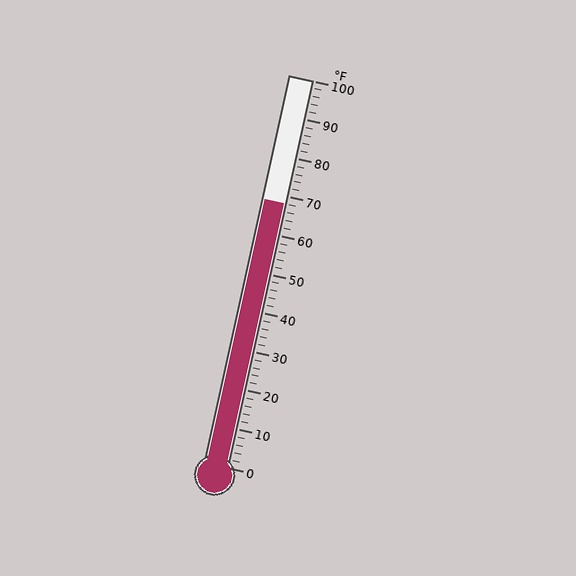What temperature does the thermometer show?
The thermometer shows approximately 68°F.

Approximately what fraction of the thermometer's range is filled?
The thermometer is filled to approximately 70% of its range.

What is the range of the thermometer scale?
The thermometer scale ranges from 0°F to 100°F.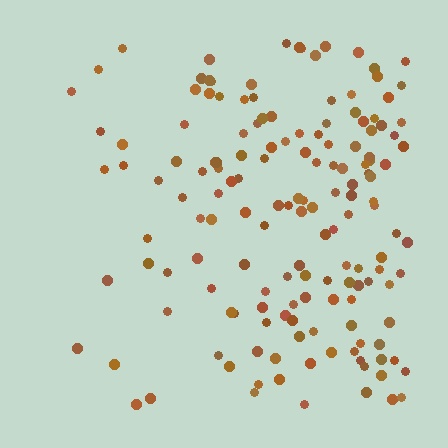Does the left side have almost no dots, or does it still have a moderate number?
Still a moderate number, just noticeably fewer than the right.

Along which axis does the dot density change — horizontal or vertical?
Horizontal.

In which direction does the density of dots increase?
From left to right, with the right side densest.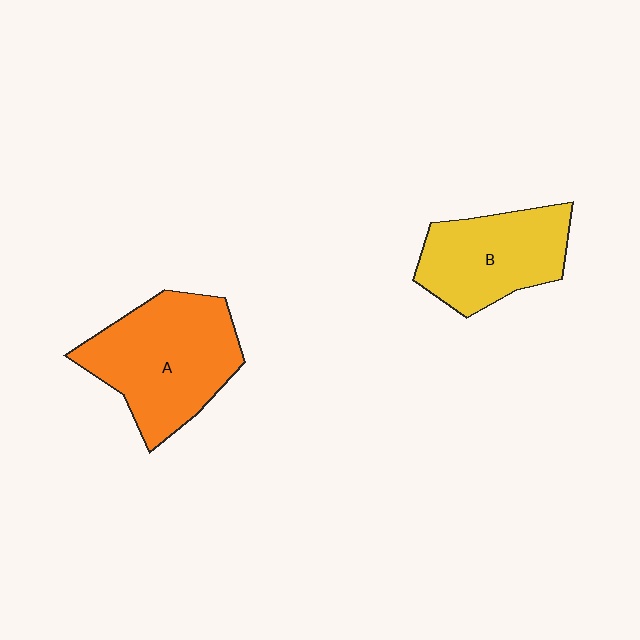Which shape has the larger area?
Shape A (orange).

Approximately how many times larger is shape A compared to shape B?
Approximately 1.3 times.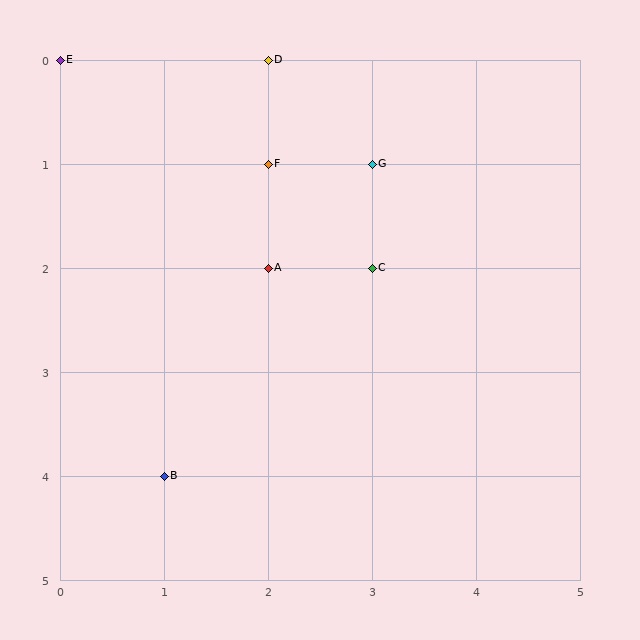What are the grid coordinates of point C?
Point C is at grid coordinates (3, 2).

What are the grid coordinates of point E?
Point E is at grid coordinates (0, 0).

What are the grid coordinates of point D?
Point D is at grid coordinates (2, 0).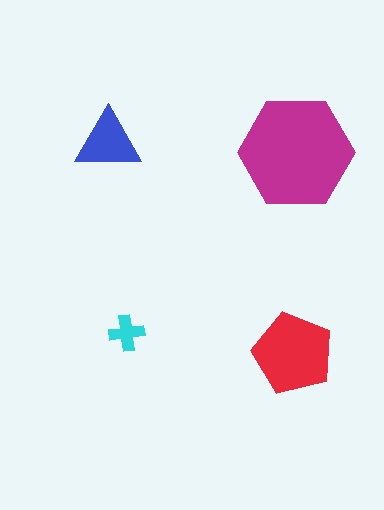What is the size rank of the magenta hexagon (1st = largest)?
1st.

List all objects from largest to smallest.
The magenta hexagon, the red pentagon, the blue triangle, the cyan cross.